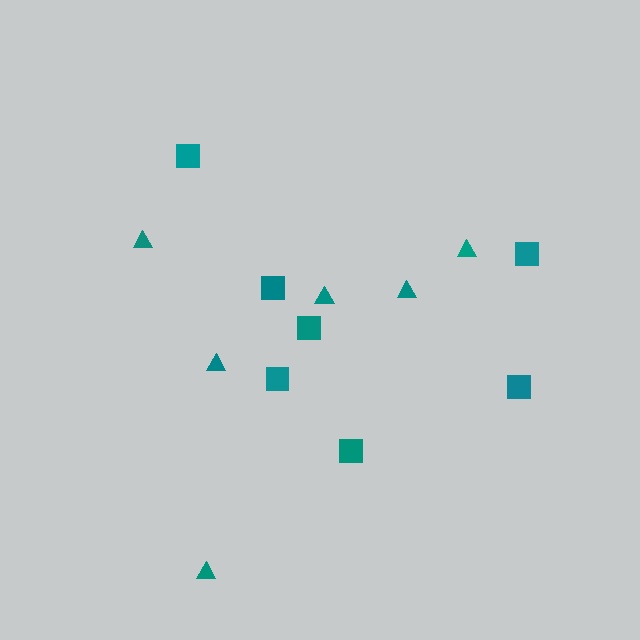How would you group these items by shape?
There are 2 groups: one group of squares (7) and one group of triangles (6).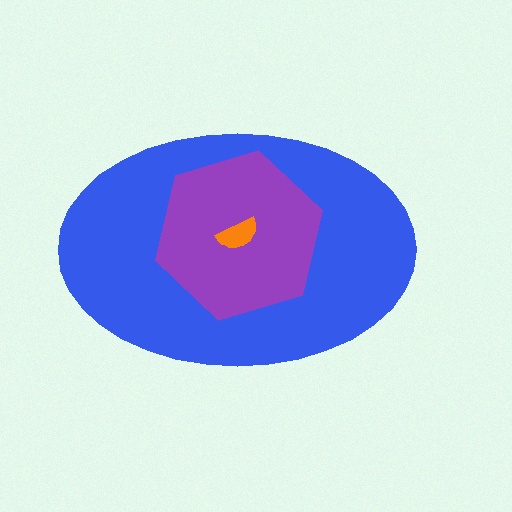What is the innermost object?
The orange semicircle.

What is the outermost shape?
The blue ellipse.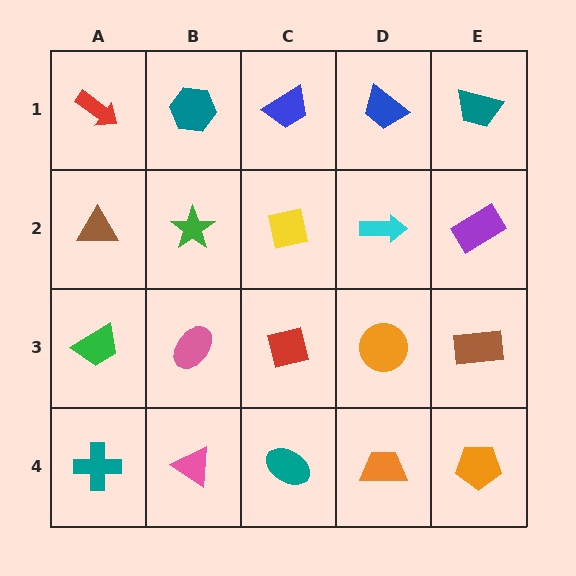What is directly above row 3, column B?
A green star.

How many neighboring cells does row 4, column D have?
3.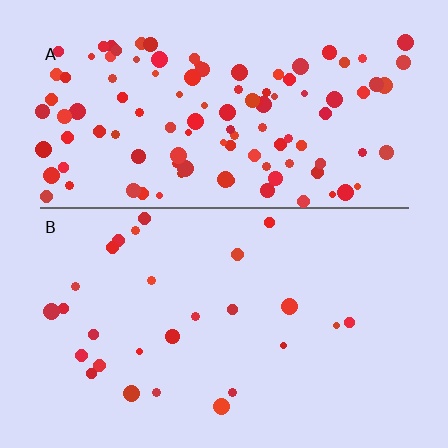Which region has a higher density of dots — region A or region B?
A (the top).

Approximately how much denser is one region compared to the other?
Approximately 4.2× — region A over region B.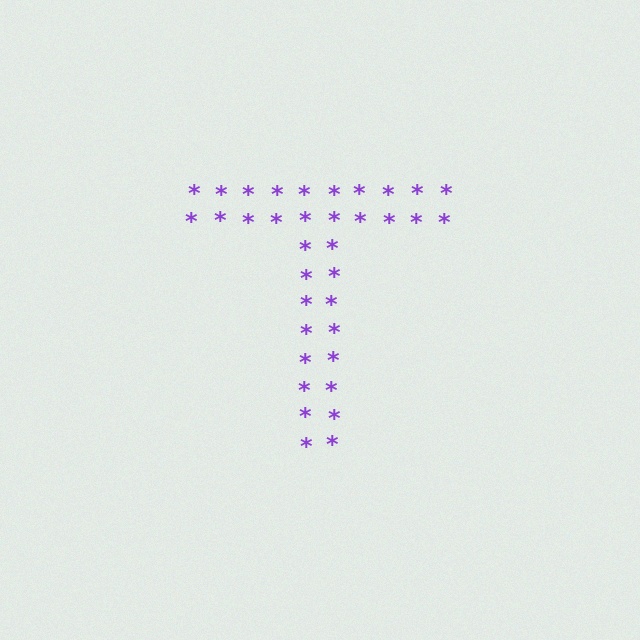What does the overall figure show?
The overall figure shows the letter T.